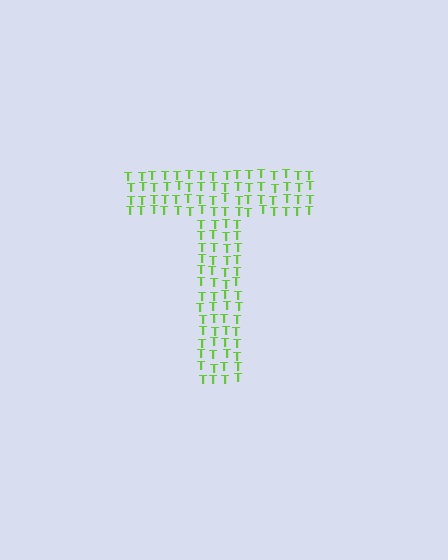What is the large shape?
The large shape is the letter T.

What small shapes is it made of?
It is made of small letter T's.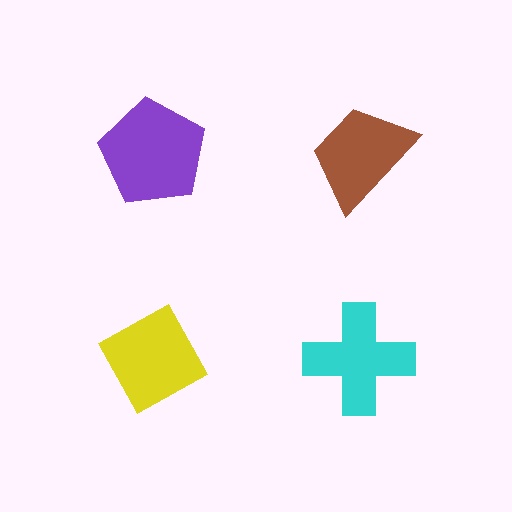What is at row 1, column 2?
A brown trapezoid.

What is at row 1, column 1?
A purple pentagon.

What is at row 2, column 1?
A yellow diamond.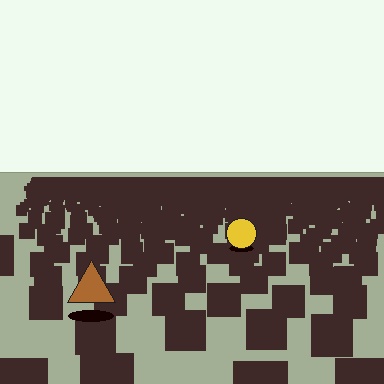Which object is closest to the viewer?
The brown triangle is closest. The texture marks near it are larger and more spread out.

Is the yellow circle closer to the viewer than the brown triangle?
No. The brown triangle is closer — you can tell from the texture gradient: the ground texture is coarser near it.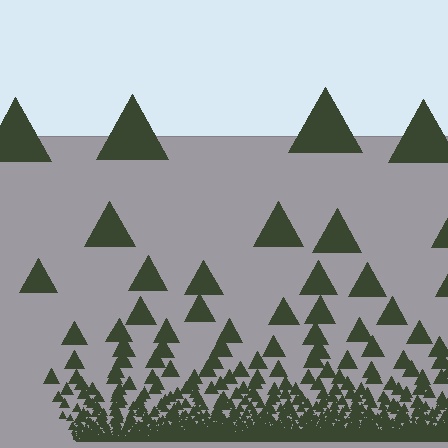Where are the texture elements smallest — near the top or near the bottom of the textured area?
Near the bottom.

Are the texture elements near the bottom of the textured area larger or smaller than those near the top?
Smaller. The gradient is inverted — elements near the bottom are smaller and denser.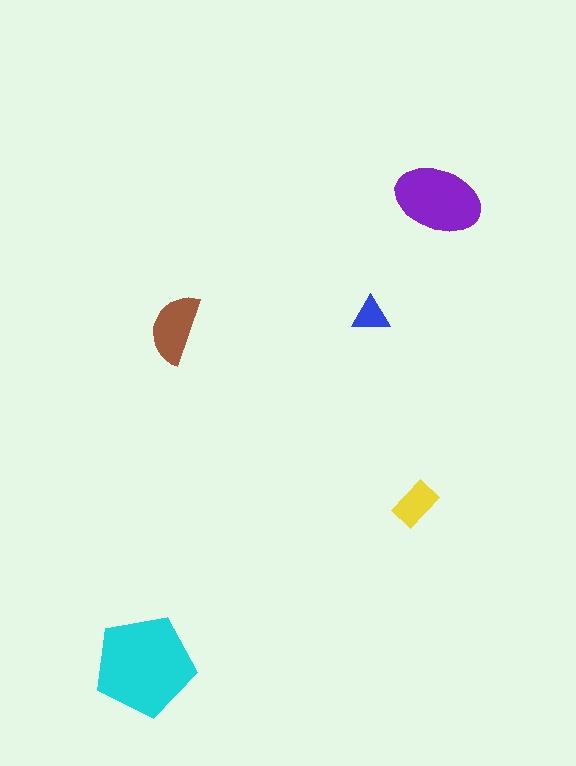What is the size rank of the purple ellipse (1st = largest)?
2nd.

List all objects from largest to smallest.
The cyan pentagon, the purple ellipse, the brown semicircle, the yellow rectangle, the blue triangle.